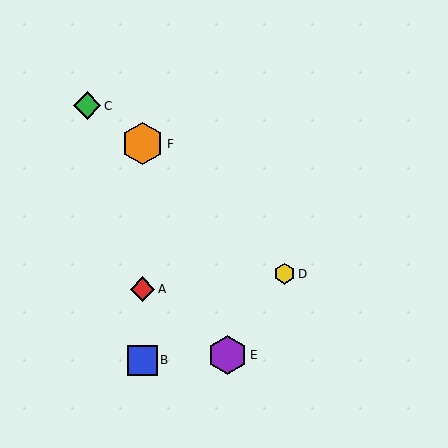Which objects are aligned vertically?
Objects A, B, F are aligned vertically.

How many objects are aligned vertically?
3 objects (A, B, F) are aligned vertically.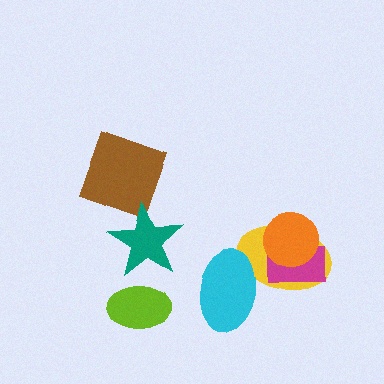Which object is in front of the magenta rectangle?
The orange circle is in front of the magenta rectangle.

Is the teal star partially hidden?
No, no other shape covers it.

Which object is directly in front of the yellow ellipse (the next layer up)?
The cyan ellipse is directly in front of the yellow ellipse.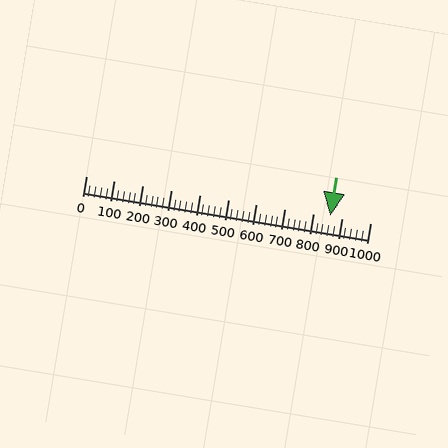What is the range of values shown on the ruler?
The ruler shows values from 0 to 1000.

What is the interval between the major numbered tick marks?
The major tick marks are spaced 100 units apart.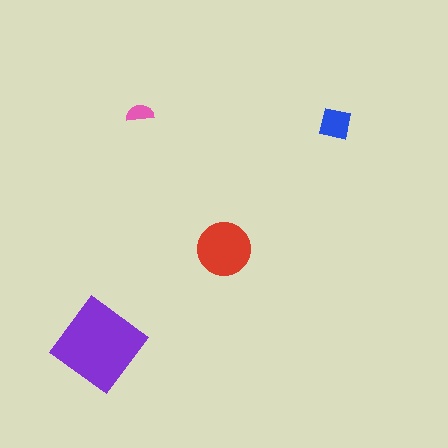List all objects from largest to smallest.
The purple diamond, the red circle, the blue square, the pink semicircle.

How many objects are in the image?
There are 4 objects in the image.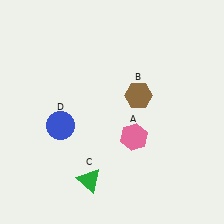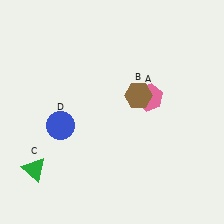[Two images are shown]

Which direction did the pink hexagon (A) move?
The pink hexagon (A) moved up.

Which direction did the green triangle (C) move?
The green triangle (C) moved left.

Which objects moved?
The objects that moved are: the pink hexagon (A), the green triangle (C).